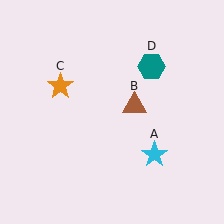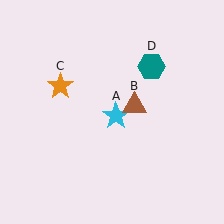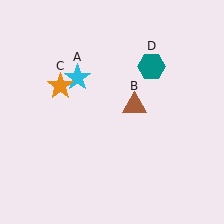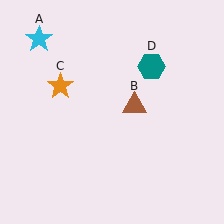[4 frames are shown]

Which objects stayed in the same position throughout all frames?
Brown triangle (object B) and orange star (object C) and teal hexagon (object D) remained stationary.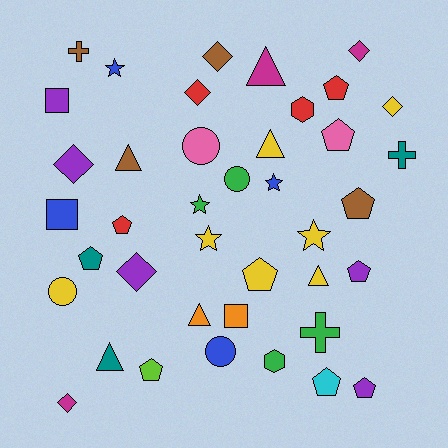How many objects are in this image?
There are 40 objects.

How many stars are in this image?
There are 5 stars.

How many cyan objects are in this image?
There is 1 cyan object.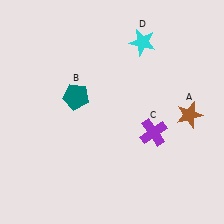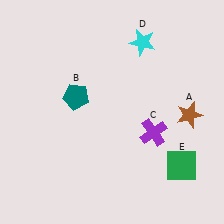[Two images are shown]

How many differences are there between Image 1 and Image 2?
There is 1 difference between the two images.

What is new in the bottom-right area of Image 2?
A green square (E) was added in the bottom-right area of Image 2.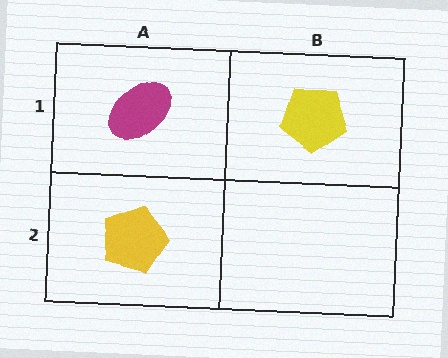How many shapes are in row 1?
2 shapes.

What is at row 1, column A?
A magenta ellipse.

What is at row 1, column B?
A yellow pentagon.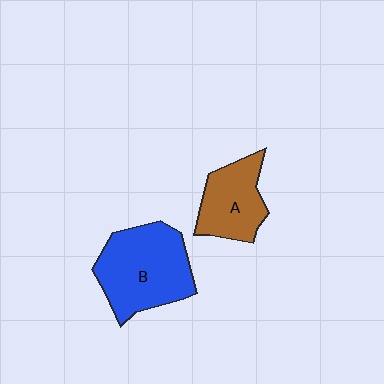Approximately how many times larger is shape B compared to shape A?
Approximately 1.6 times.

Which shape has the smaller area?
Shape A (brown).